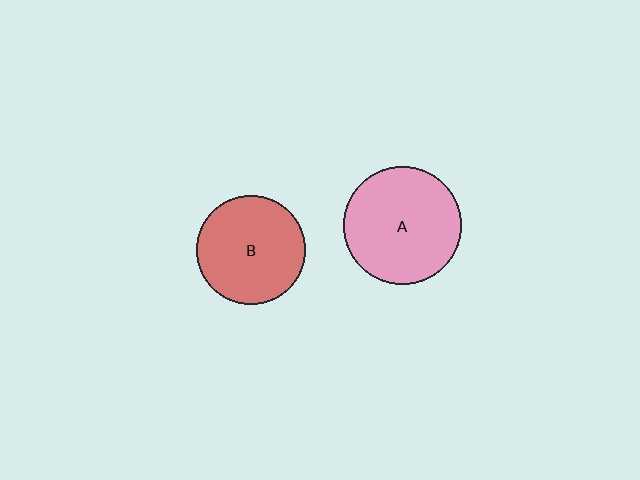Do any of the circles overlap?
No, none of the circles overlap.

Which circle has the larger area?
Circle A (pink).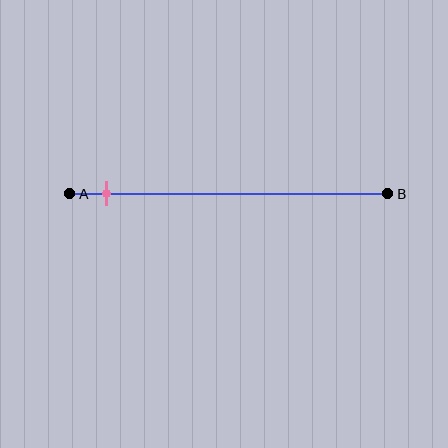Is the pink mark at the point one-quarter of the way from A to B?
No, the mark is at about 10% from A, not at the 25% one-quarter point.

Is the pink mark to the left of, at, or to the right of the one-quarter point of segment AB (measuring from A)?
The pink mark is to the left of the one-quarter point of segment AB.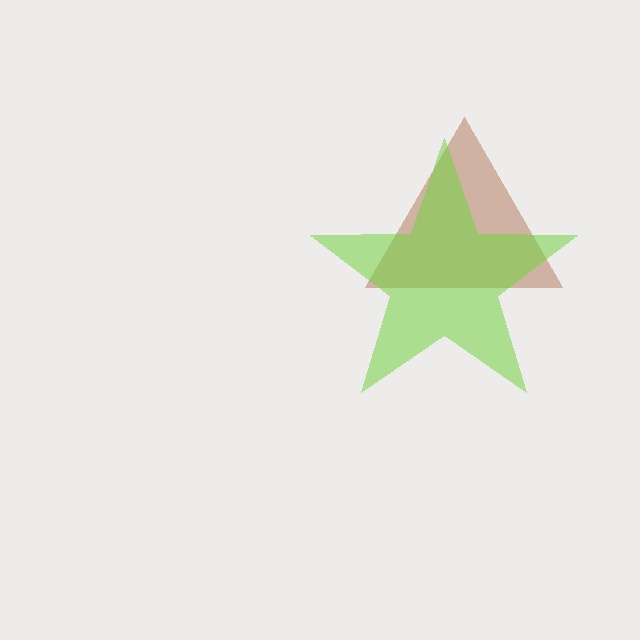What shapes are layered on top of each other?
The layered shapes are: a brown triangle, a lime star.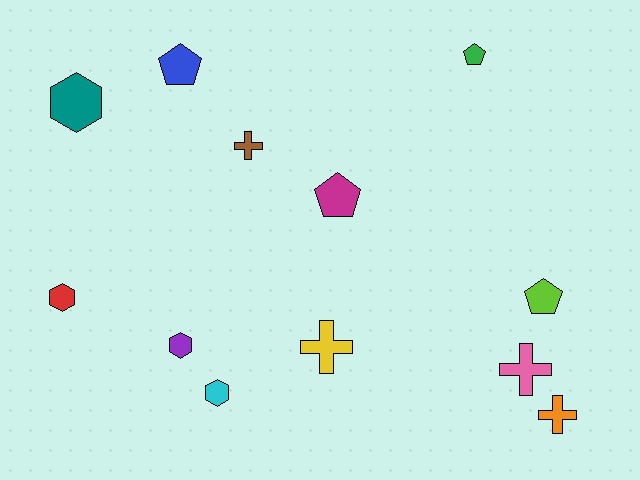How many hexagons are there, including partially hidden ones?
There are 4 hexagons.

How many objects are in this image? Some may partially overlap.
There are 12 objects.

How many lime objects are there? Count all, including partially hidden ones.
There is 1 lime object.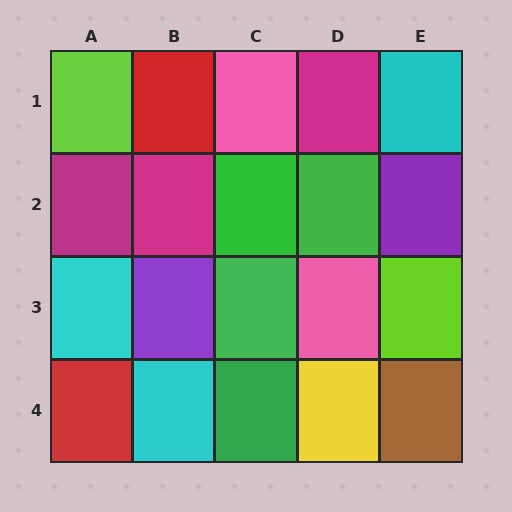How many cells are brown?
1 cell is brown.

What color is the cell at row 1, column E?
Cyan.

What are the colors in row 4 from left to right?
Red, cyan, green, yellow, brown.